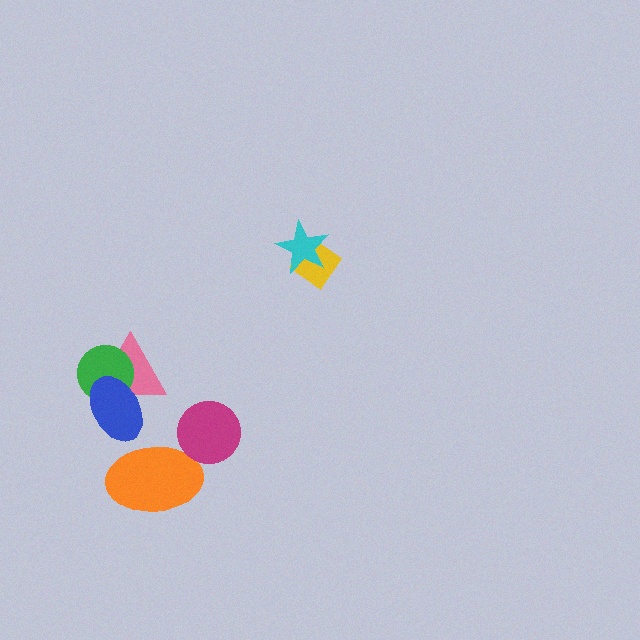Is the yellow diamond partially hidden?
Yes, it is partially covered by another shape.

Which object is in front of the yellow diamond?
The cyan star is in front of the yellow diamond.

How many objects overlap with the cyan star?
1 object overlaps with the cyan star.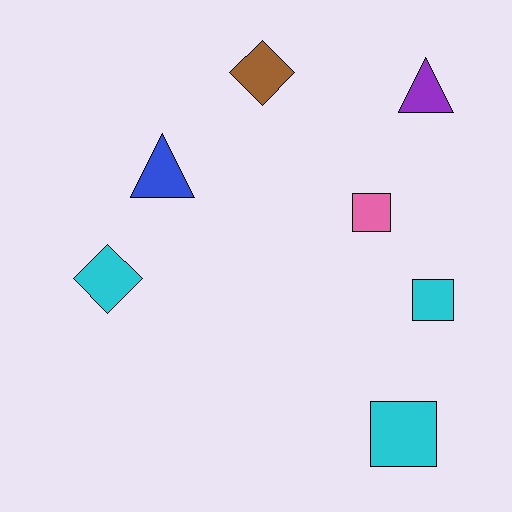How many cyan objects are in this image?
There are 3 cyan objects.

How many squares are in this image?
There are 3 squares.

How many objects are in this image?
There are 7 objects.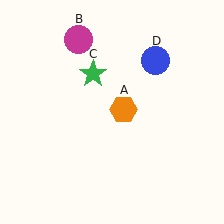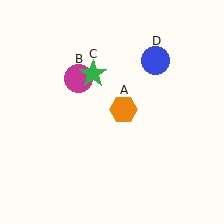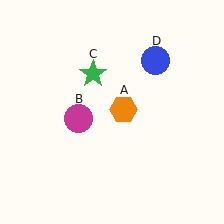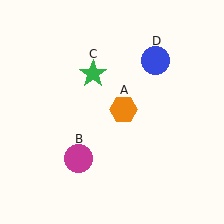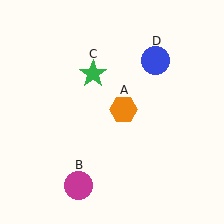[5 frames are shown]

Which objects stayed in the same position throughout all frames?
Orange hexagon (object A) and green star (object C) and blue circle (object D) remained stationary.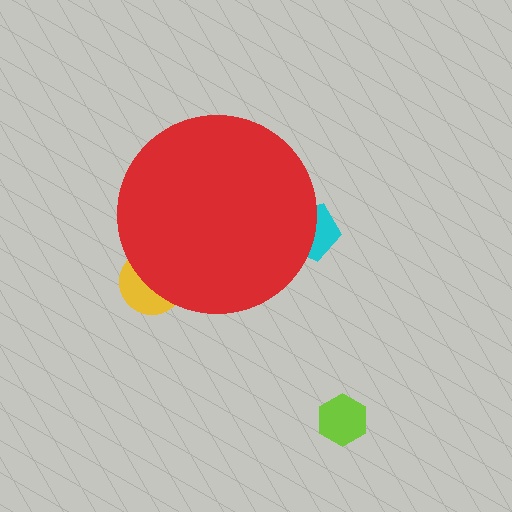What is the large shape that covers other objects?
A red circle.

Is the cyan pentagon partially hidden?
Yes, the cyan pentagon is partially hidden behind the red circle.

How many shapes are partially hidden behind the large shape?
2 shapes are partially hidden.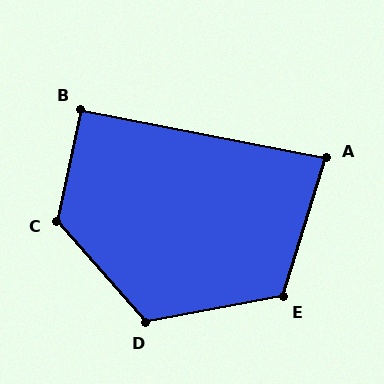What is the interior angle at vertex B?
Approximately 91 degrees (approximately right).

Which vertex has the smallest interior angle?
A, at approximately 84 degrees.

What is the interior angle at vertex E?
Approximately 118 degrees (obtuse).